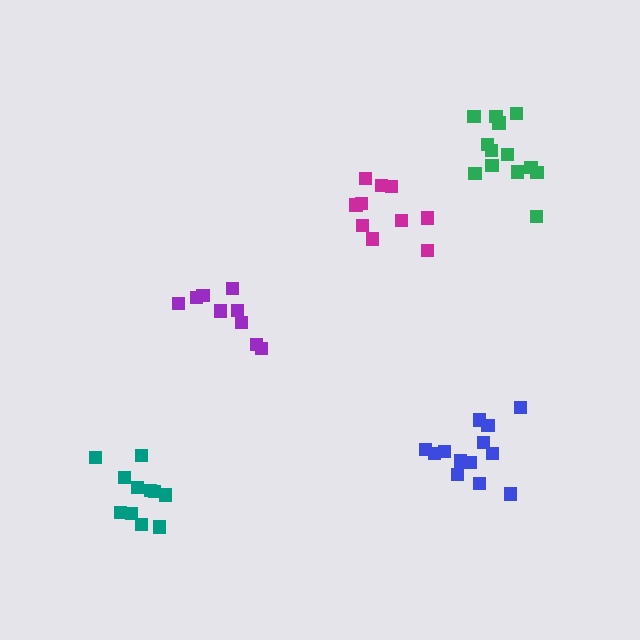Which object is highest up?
The green cluster is topmost.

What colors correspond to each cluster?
The clusters are colored: blue, teal, magenta, purple, green.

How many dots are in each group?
Group 1: 13 dots, Group 2: 11 dots, Group 3: 10 dots, Group 4: 9 dots, Group 5: 13 dots (56 total).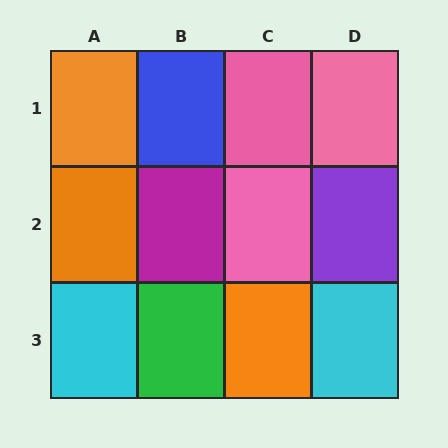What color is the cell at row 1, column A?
Orange.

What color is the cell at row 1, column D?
Pink.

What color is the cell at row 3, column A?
Cyan.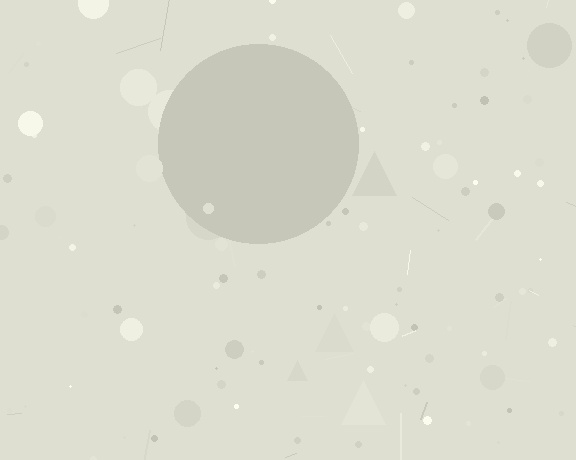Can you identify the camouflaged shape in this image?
The camouflaged shape is a circle.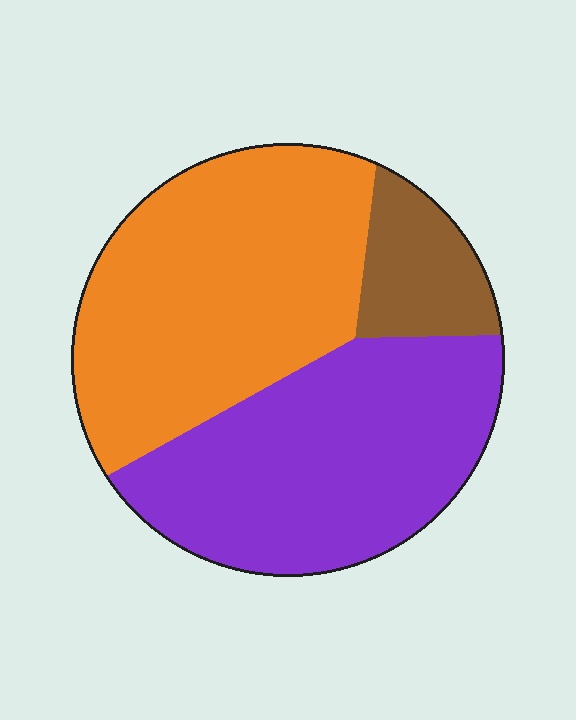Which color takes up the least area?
Brown, at roughly 10%.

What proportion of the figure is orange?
Orange covers 46% of the figure.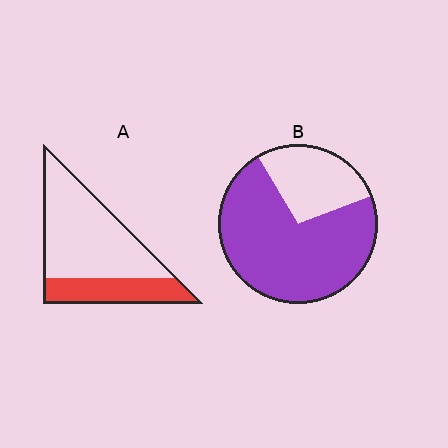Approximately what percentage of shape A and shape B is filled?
A is approximately 30% and B is approximately 70%.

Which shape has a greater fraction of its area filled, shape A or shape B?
Shape B.